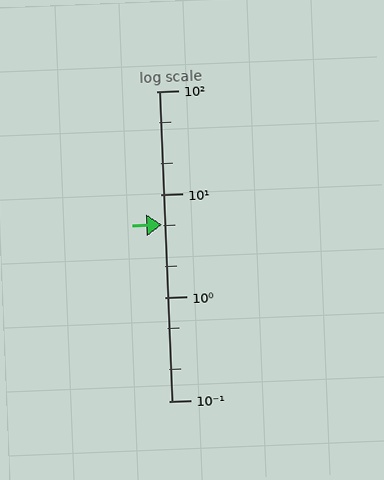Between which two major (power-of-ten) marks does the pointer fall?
The pointer is between 1 and 10.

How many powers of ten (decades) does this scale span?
The scale spans 3 decades, from 0.1 to 100.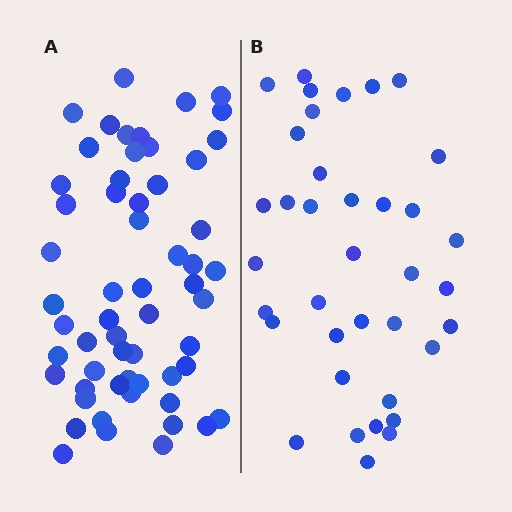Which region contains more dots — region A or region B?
Region A (the left region) has more dots.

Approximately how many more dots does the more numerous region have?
Region A has approximately 20 more dots than region B.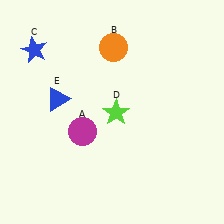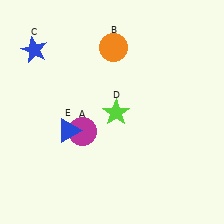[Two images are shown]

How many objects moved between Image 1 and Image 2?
1 object moved between the two images.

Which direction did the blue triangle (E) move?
The blue triangle (E) moved down.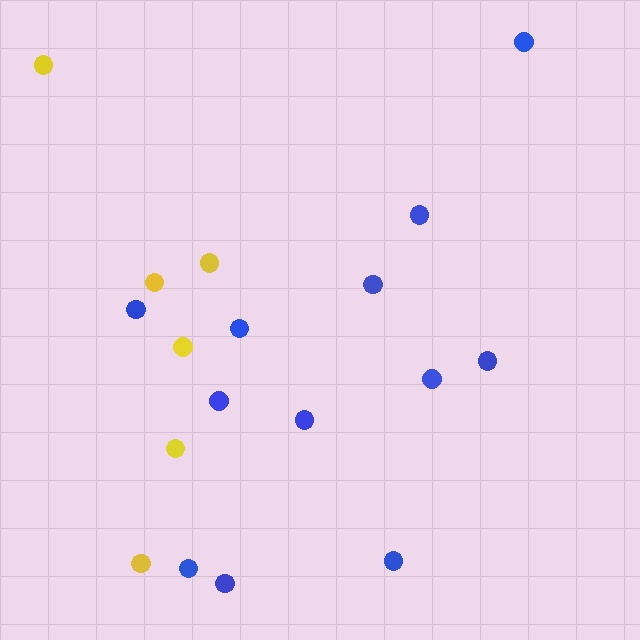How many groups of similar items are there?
There are 2 groups: one group of blue circles (12) and one group of yellow circles (6).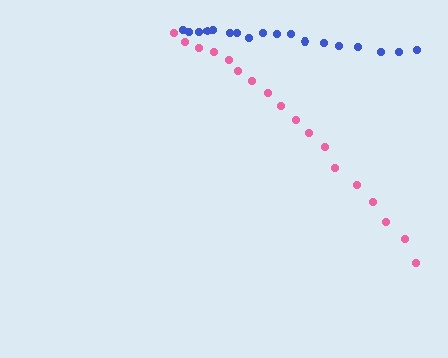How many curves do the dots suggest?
There are 2 distinct paths.